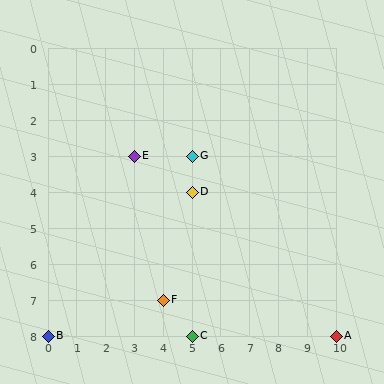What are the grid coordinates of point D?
Point D is at grid coordinates (5, 4).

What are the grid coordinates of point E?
Point E is at grid coordinates (3, 3).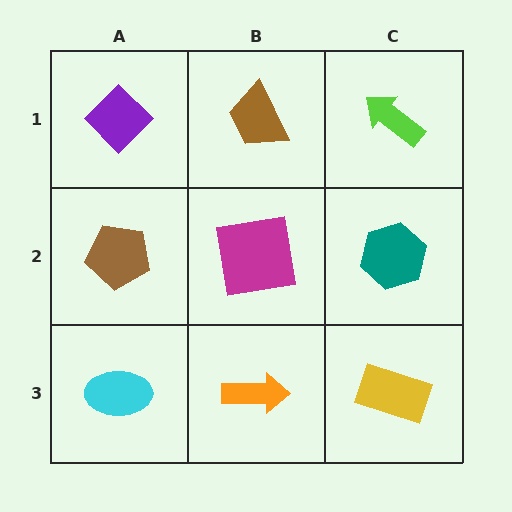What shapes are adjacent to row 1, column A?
A brown pentagon (row 2, column A), a brown trapezoid (row 1, column B).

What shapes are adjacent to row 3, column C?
A teal hexagon (row 2, column C), an orange arrow (row 3, column B).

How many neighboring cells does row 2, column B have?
4.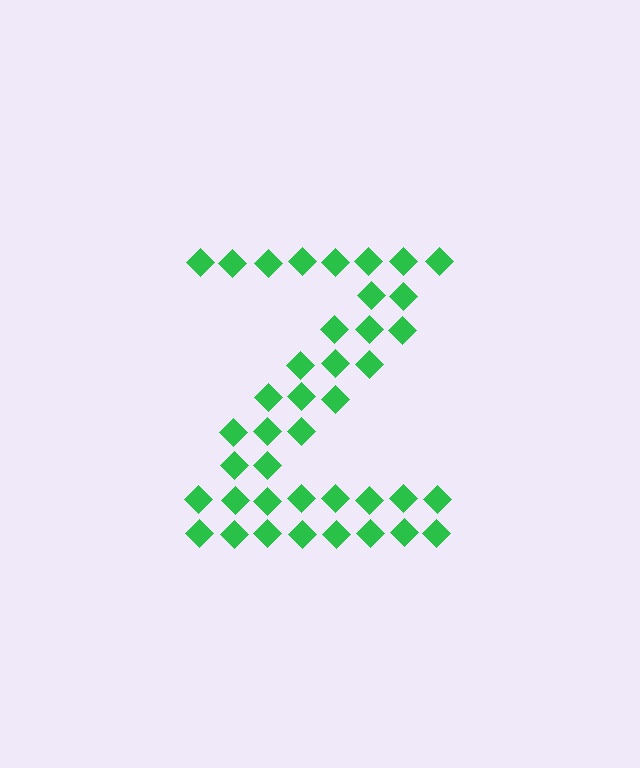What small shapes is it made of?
It is made of small diamonds.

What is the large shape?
The large shape is the letter Z.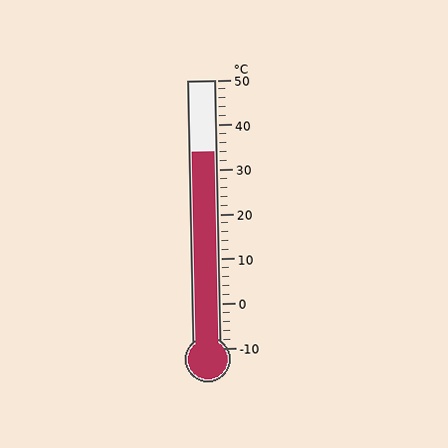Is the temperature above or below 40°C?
The temperature is below 40°C.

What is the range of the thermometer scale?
The thermometer scale ranges from -10°C to 50°C.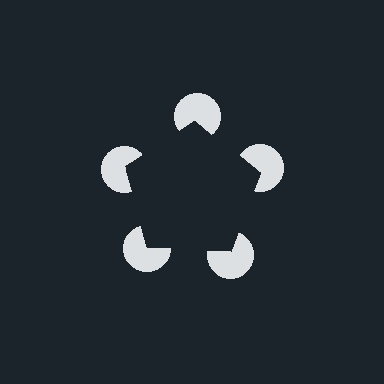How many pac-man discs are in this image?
There are 5 — one at each vertex of the illusory pentagon.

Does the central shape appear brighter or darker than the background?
It typically appears slightly darker than the background, even though no actual brightness change is drawn.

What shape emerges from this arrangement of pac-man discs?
An illusory pentagon — its edges are inferred from the aligned wedge cuts in the pac-man discs, not physically drawn.